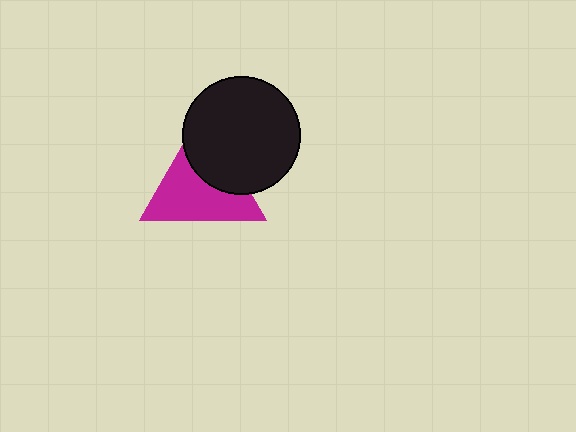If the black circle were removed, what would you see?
You would see the complete magenta triangle.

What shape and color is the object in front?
The object in front is a black circle.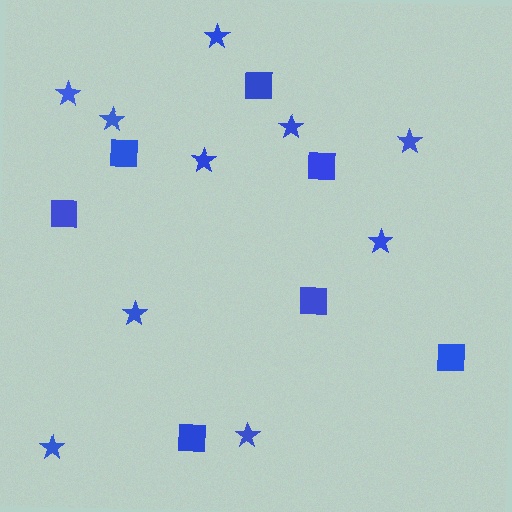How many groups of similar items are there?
There are 2 groups: one group of squares (7) and one group of stars (10).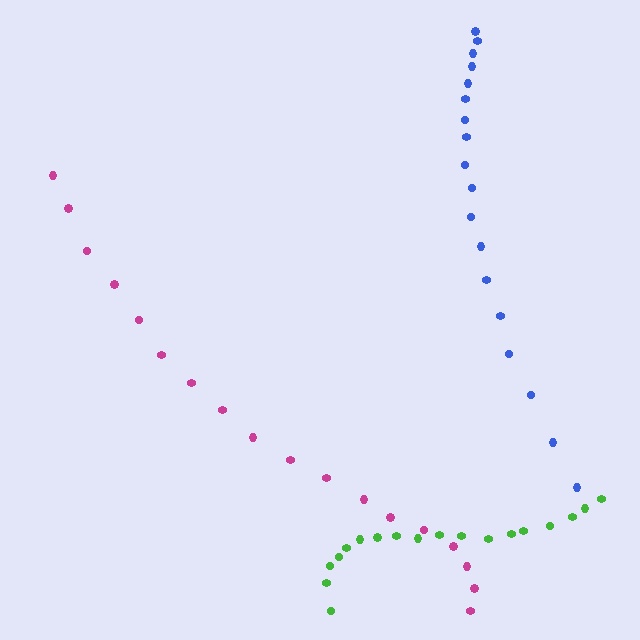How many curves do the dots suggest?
There are 3 distinct paths.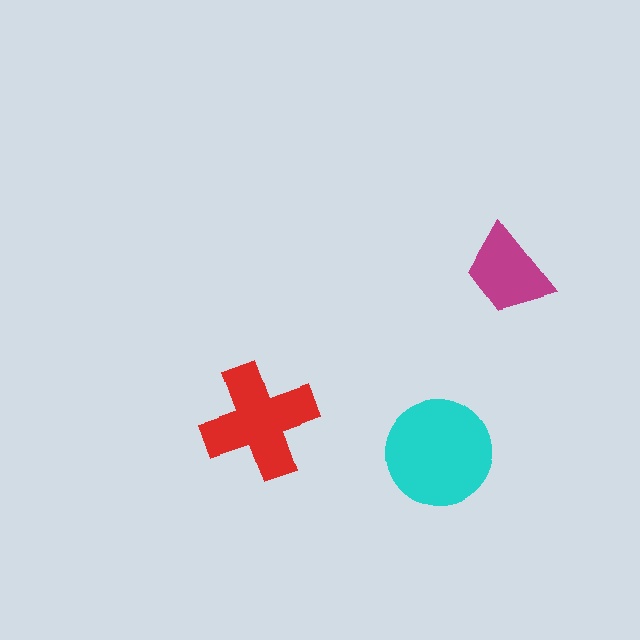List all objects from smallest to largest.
The magenta trapezoid, the red cross, the cyan circle.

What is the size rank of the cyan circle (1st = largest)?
1st.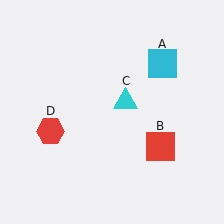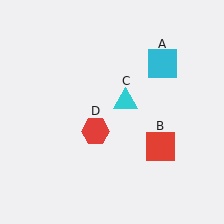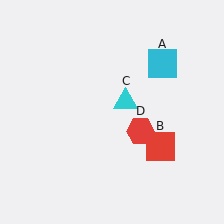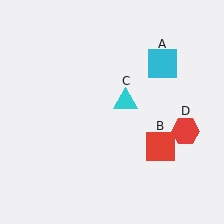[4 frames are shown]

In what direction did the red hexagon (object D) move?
The red hexagon (object D) moved right.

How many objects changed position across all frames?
1 object changed position: red hexagon (object D).